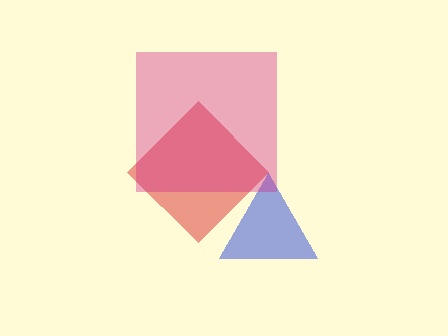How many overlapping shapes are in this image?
There are 3 overlapping shapes in the image.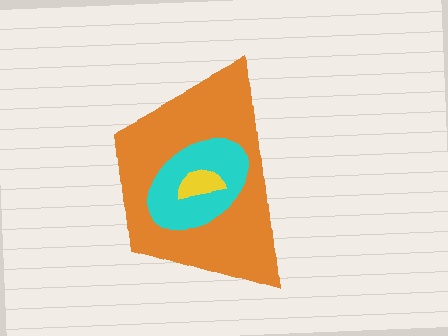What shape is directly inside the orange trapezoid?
The cyan ellipse.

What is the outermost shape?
The orange trapezoid.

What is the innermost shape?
The yellow semicircle.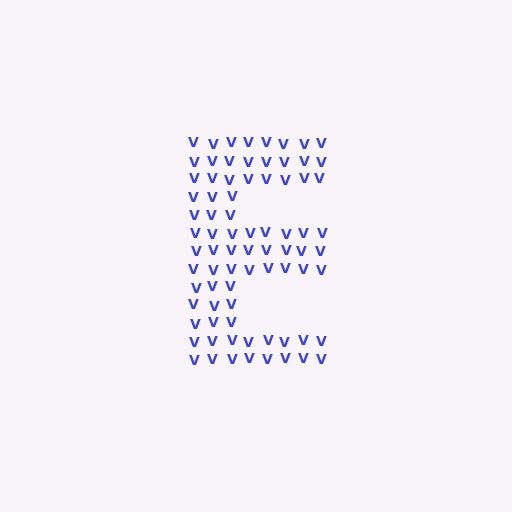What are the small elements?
The small elements are letter V's.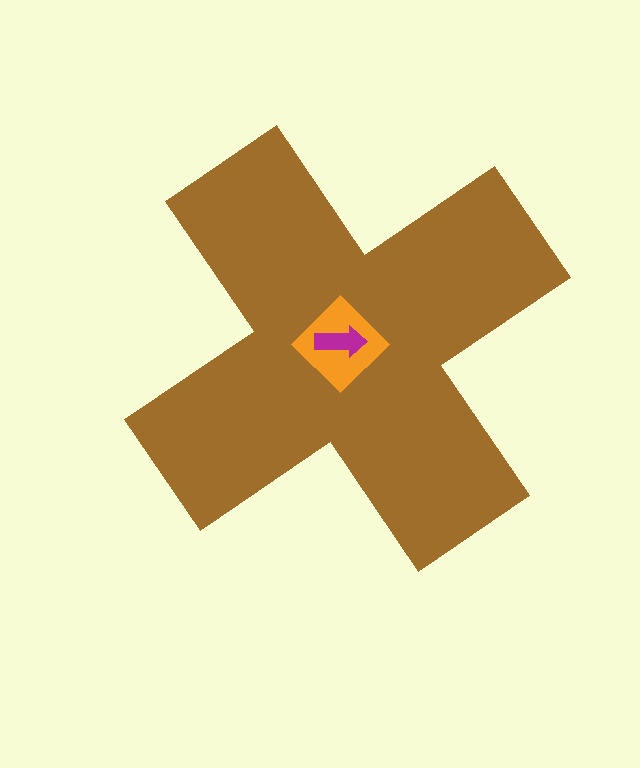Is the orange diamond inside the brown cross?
Yes.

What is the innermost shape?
The magenta arrow.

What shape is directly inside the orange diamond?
The magenta arrow.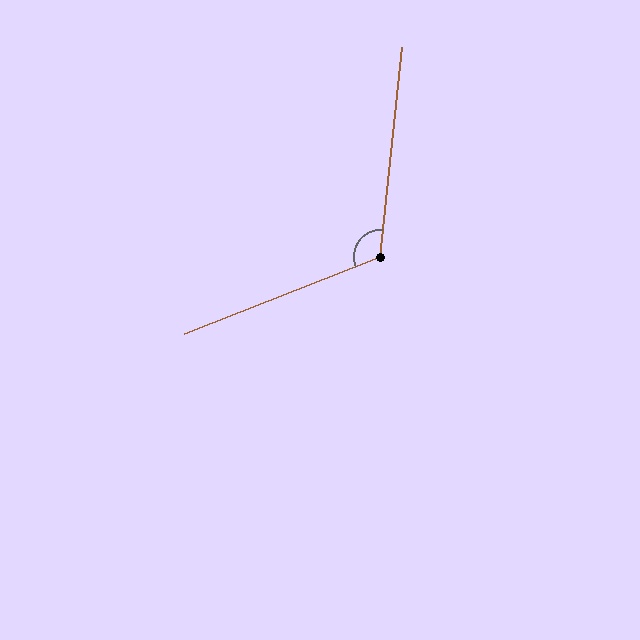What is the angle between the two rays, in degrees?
Approximately 117 degrees.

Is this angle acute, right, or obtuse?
It is obtuse.